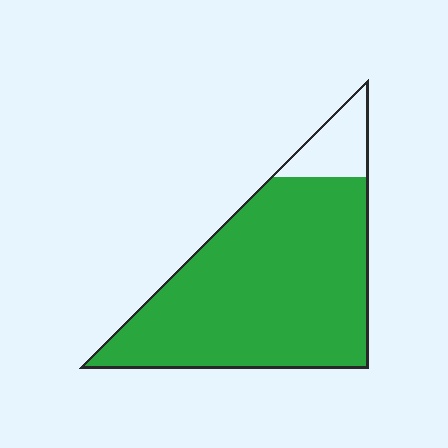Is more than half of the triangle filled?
Yes.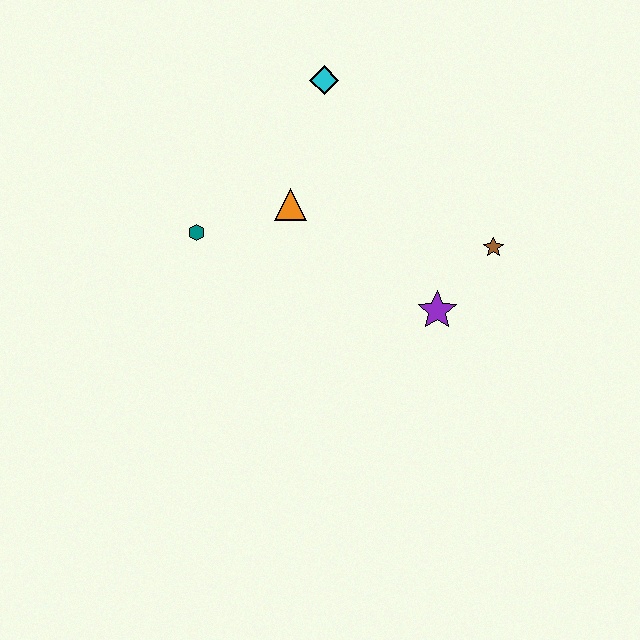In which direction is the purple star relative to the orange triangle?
The purple star is to the right of the orange triangle.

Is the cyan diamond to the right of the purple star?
No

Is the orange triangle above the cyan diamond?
No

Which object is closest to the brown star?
The purple star is closest to the brown star.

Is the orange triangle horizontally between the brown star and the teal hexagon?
Yes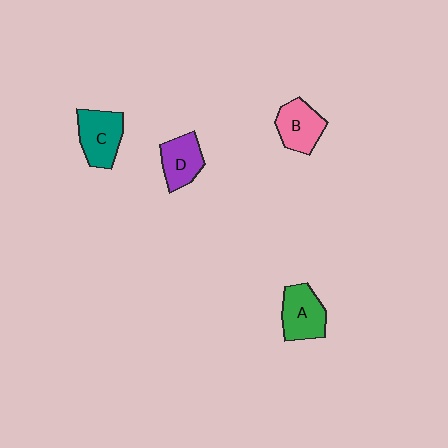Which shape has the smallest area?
Shape D (purple).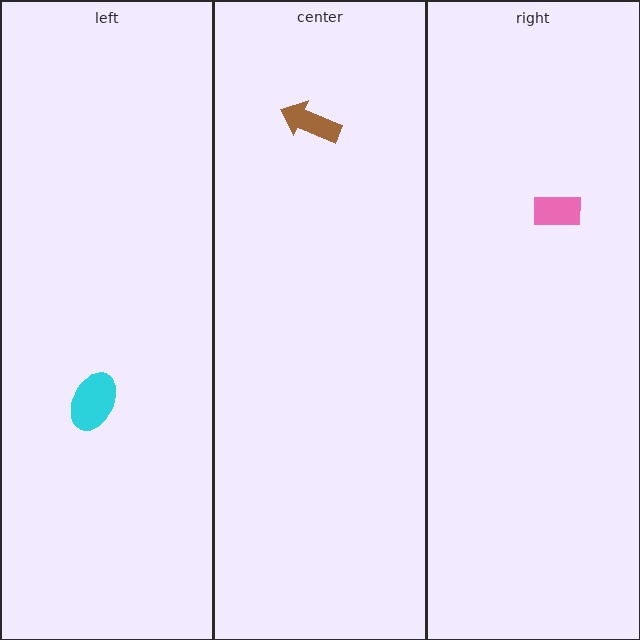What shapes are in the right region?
The pink rectangle.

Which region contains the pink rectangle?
The right region.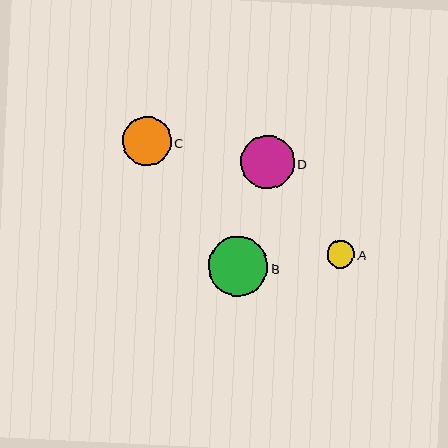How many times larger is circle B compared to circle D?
Circle B is approximately 1.1 times the size of circle D.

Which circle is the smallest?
Circle A is the smallest with a size of approximately 27 pixels.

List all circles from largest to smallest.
From largest to smallest: B, D, C, A.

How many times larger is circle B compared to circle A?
Circle B is approximately 2.2 times the size of circle A.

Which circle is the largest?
Circle B is the largest with a size of approximately 60 pixels.